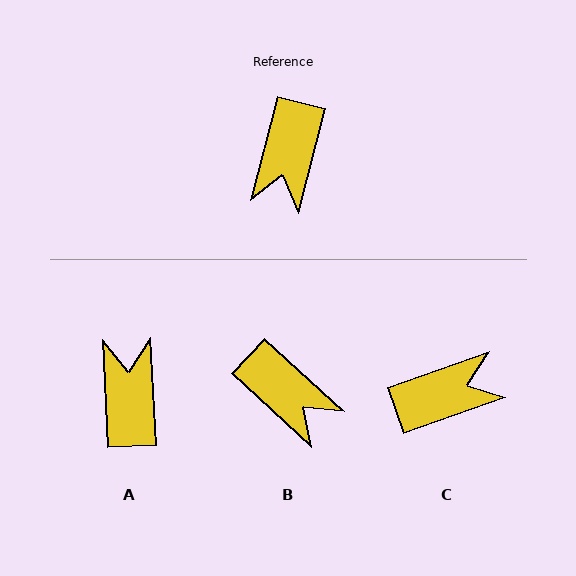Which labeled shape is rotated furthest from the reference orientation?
A, about 163 degrees away.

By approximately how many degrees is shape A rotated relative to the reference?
Approximately 163 degrees clockwise.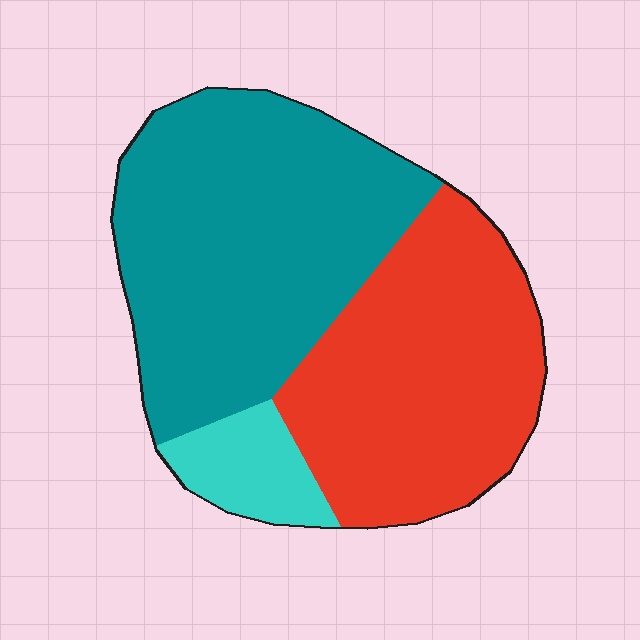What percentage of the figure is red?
Red takes up about two fifths (2/5) of the figure.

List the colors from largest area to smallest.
From largest to smallest: teal, red, cyan.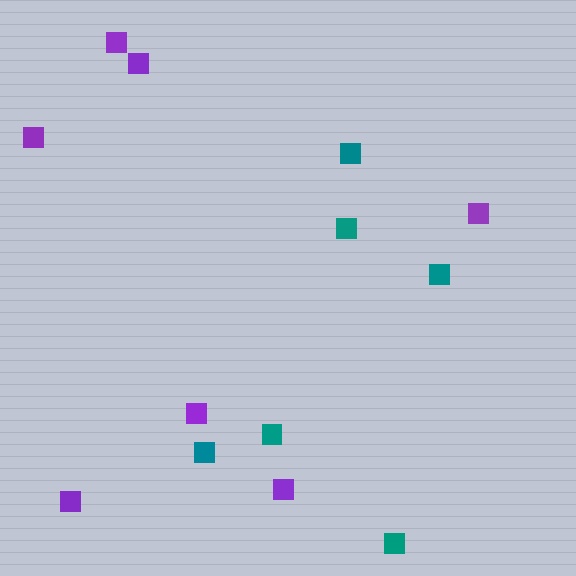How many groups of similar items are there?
There are 2 groups: one group of purple squares (7) and one group of teal squares (6).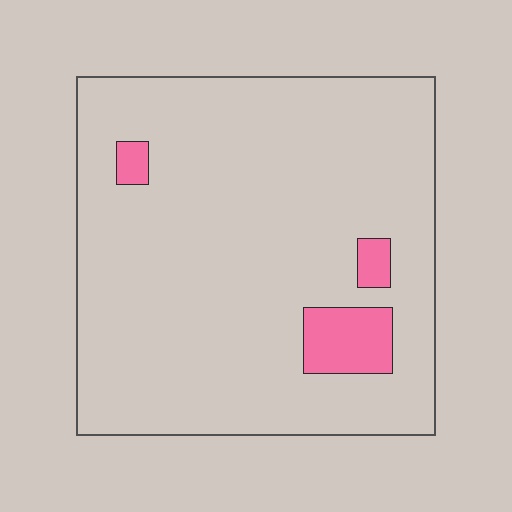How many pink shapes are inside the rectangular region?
3.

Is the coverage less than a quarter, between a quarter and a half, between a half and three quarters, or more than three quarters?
Less than a quarter.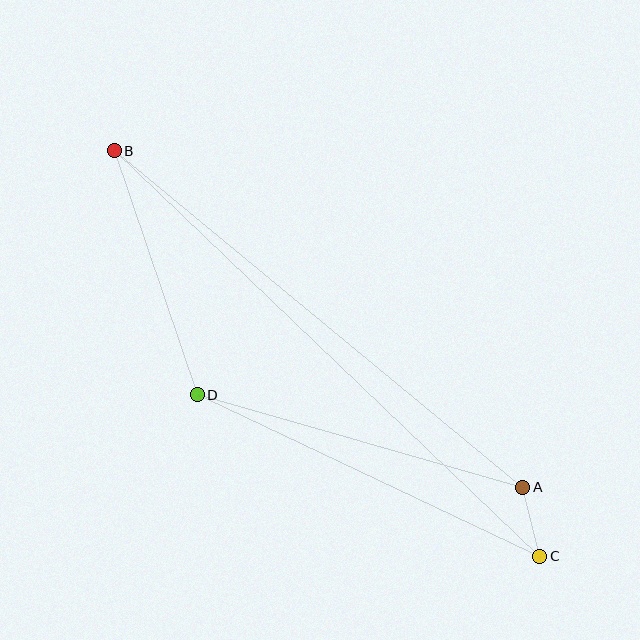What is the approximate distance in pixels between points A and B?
The distance between A and B is approximately 529 pixels.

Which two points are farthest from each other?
Points B and C are farthest from each other.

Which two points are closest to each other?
Points A and C are closest to each other.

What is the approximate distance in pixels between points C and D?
The distance between C and D is approximately 379 pixels.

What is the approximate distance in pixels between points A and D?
The distance between A and D is approximately 339 pixels.